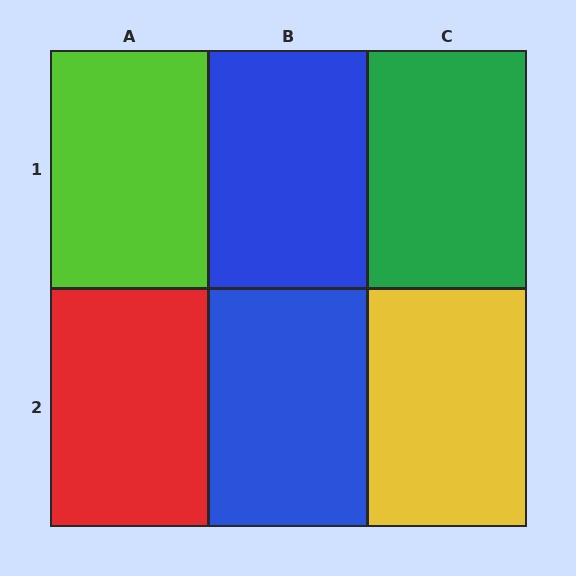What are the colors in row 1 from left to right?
Lime, blue, green.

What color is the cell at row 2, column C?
Yellow.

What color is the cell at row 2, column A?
Red.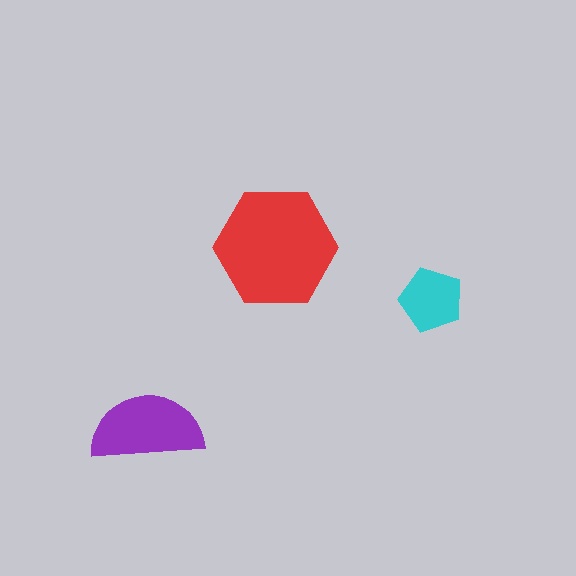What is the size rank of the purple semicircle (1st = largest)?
2nd.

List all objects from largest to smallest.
The red hexagon, the purple semicircle, the cyan pentagon.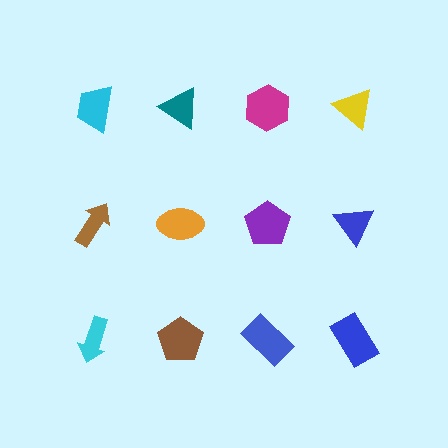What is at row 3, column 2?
A brown pentagon.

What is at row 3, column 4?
A blue rectangle.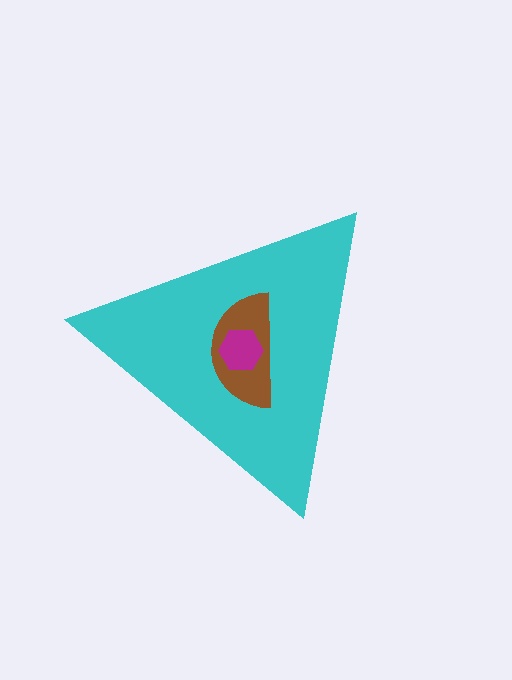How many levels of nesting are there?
3.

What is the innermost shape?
The magenta hexagon.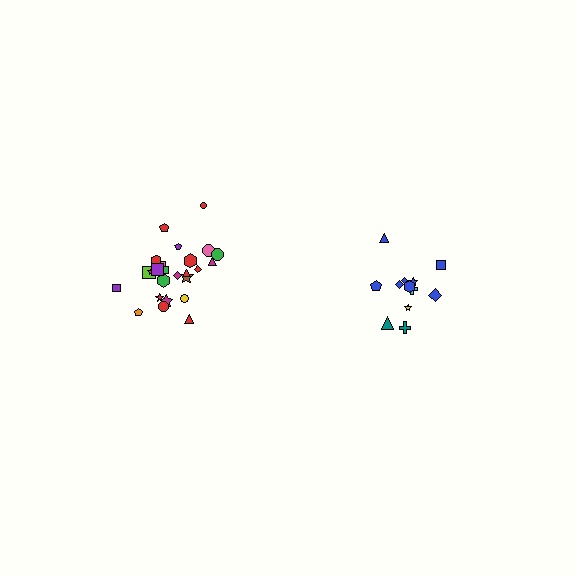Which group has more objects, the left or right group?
The left group.